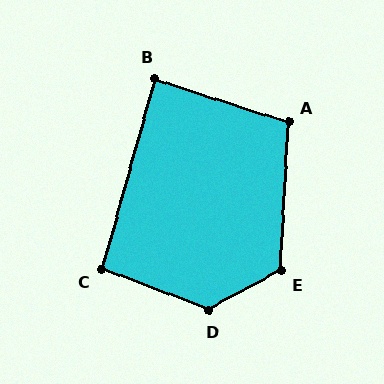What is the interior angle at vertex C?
Approximately 95 degrees (obtuse).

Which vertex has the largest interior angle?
D, at approximately 131 degrees.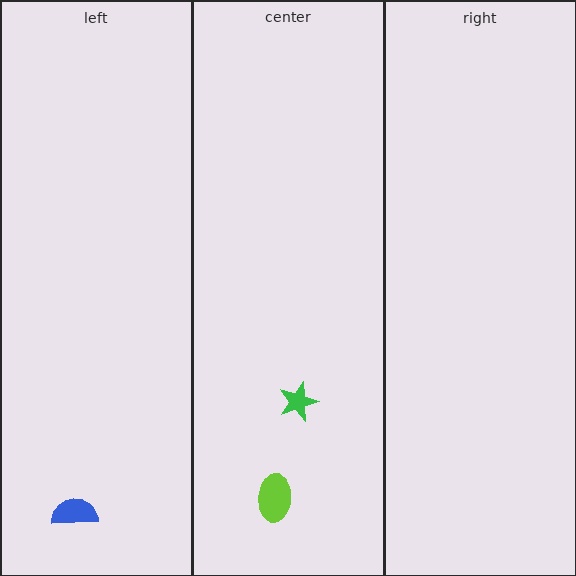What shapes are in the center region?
The lime ellipse, the green star.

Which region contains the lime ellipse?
The center region.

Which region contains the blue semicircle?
The left region.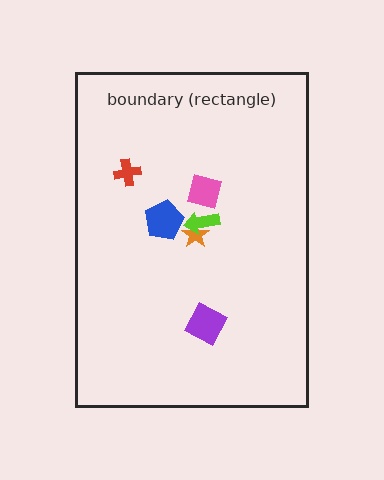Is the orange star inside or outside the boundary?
Inside.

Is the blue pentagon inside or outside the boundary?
Inside.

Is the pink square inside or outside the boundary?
Inside.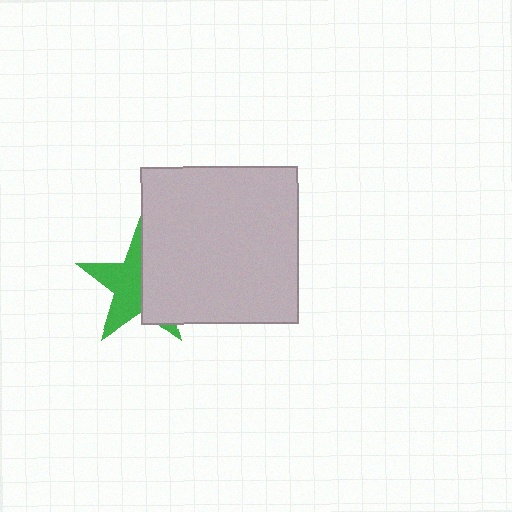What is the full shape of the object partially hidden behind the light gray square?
The partially hidden object is a green star.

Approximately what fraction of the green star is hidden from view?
Roughly 46% of the green star is hidden behind the light gray square.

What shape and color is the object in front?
The object in front is a light gray square.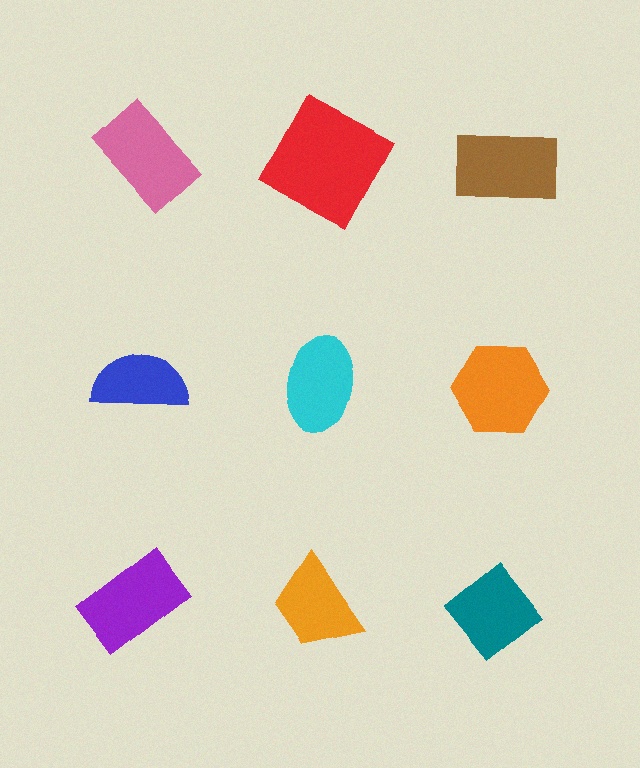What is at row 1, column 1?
A pink rectangle.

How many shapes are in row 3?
3 shapes.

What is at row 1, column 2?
A red square.